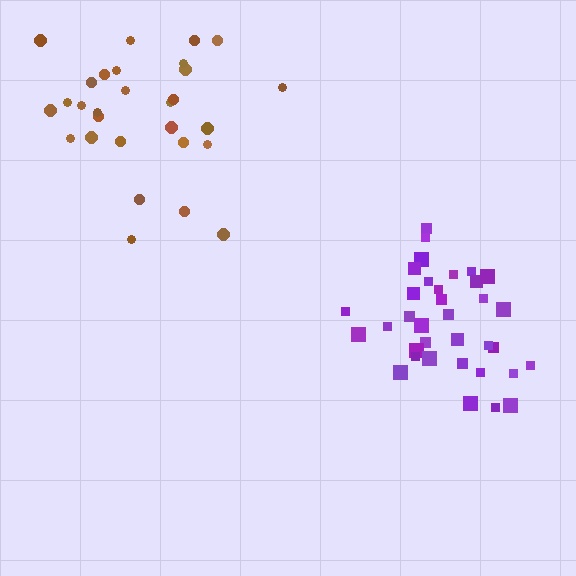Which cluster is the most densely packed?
Purple.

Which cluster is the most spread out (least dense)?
Brown.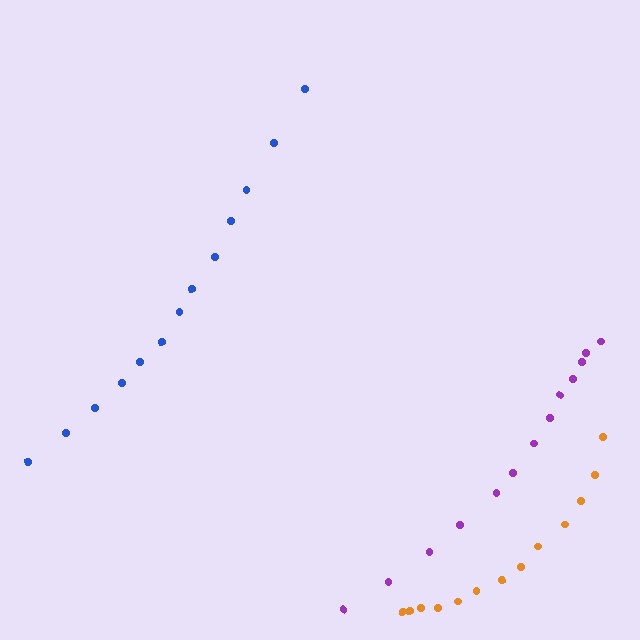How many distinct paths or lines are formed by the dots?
There are 3 distinct paths.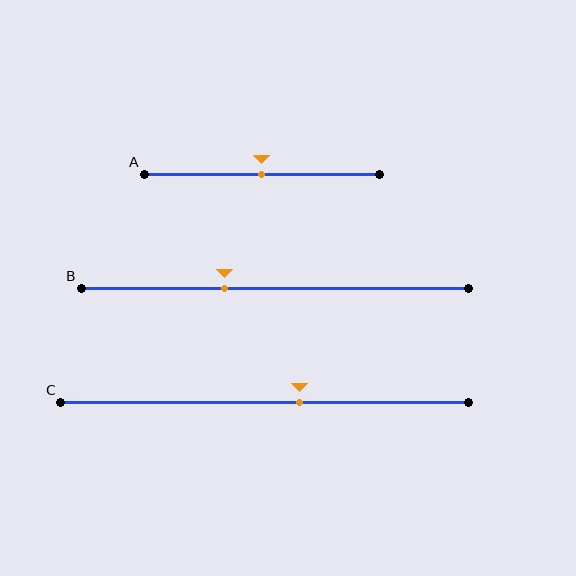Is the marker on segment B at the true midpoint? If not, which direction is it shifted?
No, the marker on segment B is shifted to the left by about 13% of the segment length.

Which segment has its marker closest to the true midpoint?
Segment A has its marker closest to the true midpoint.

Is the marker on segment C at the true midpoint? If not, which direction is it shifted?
No, the marker on segment C is shifted to the right by about 9% of the segment length.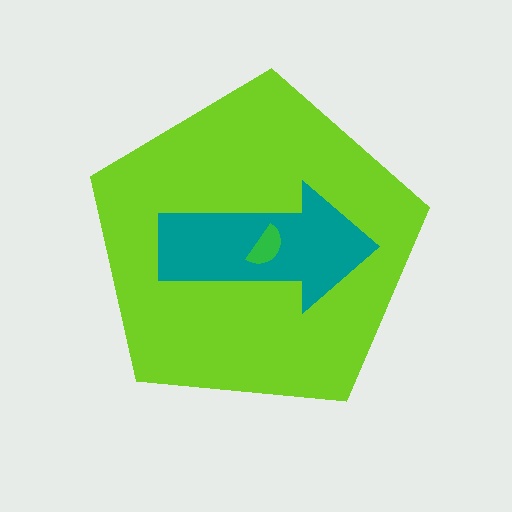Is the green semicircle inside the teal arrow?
Yes.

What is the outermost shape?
The lime pentagon.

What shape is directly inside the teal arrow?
The green semicircle.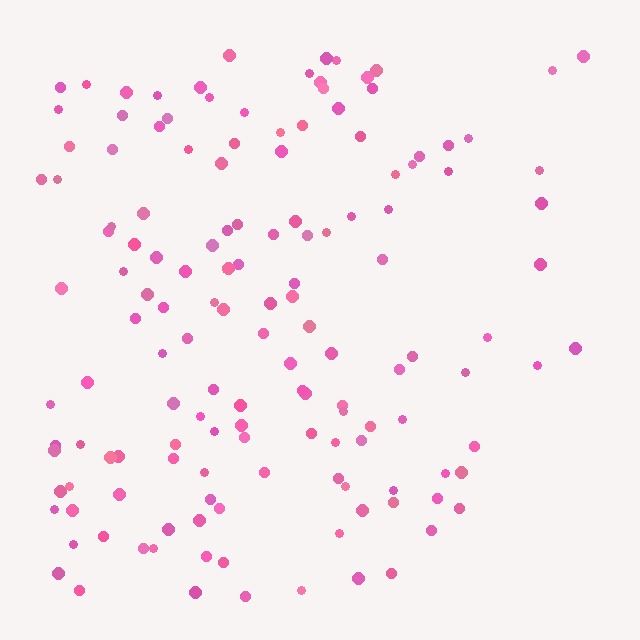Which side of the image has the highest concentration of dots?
The left.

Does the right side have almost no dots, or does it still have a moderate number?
Still a moderate number, just noticeably fewer than the left.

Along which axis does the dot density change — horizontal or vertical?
Horizontal.